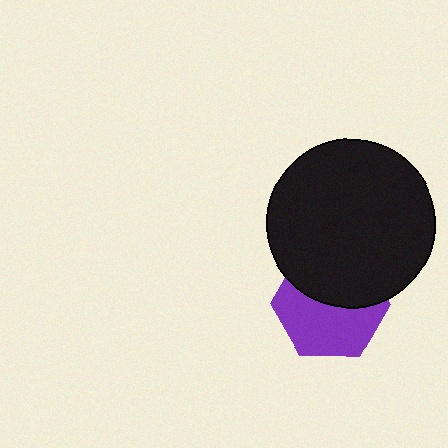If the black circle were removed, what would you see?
You would see the complete purple hexagon.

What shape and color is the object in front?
The object in front is a black circle.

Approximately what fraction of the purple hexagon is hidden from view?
Roughly 45% of the purple hexagon is hidden behind the black circle.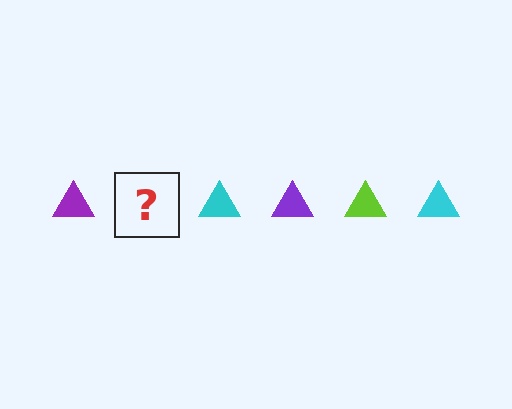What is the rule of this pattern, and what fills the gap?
The rule is that the pattern cycles through purple, lime, cyan triangles. The gap should be filled with a lime triangle.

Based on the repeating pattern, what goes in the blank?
The blank should be a lime triangle.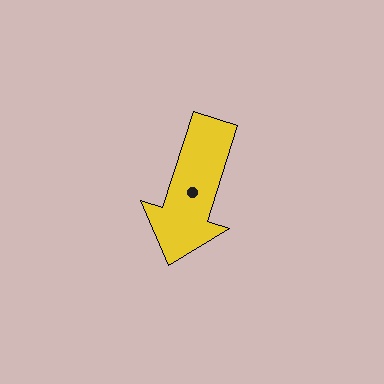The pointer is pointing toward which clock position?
Roughly 7 o'clock.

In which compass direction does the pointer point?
South.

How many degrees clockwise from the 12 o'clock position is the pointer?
Approximately 198 degrees.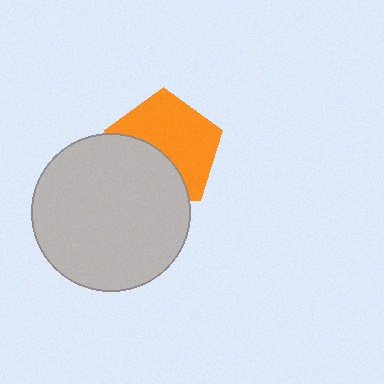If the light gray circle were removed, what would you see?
You would see the complete orange pentagon.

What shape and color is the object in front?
The object in front is a light gray circle.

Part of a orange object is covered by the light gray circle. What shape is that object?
It is a pentagon.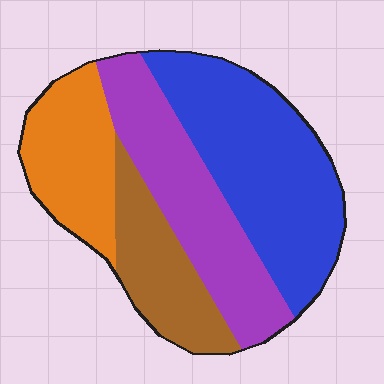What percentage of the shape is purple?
Purple takes up about one quarter (1/4) of the shape.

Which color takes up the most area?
Blue, at roughly 35%.